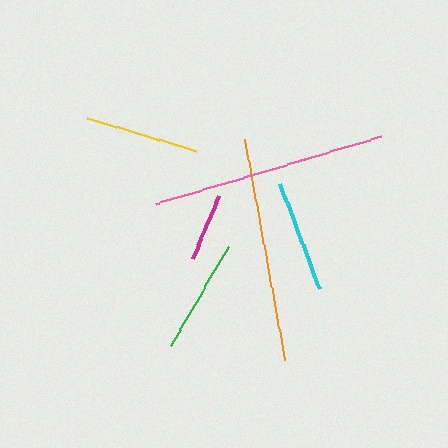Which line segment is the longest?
The pink line is the longest at approximately 236 pixels.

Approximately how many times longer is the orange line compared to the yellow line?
The orange line is approximately 2.0 times the length of the yellow line.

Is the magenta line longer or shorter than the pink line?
The pink line is longer than the magenta line.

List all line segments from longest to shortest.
From longest to shortest: pink, orange, green, yellow, cyan, magenta.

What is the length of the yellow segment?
The yellow segment is approximately 113 pixels long.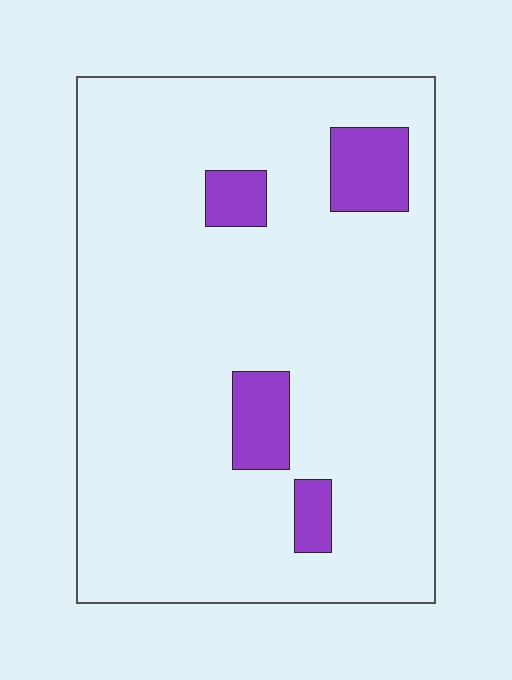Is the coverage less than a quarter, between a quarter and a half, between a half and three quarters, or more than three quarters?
Less than a quarter.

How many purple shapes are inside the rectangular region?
4.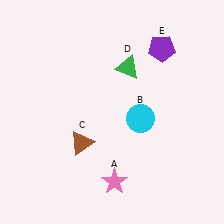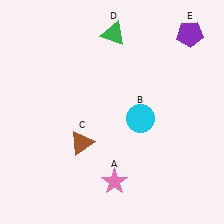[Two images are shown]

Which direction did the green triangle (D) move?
The green triangle (D) moved up.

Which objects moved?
The objects that moved are: the green triangle (D), the purple pentagon (E).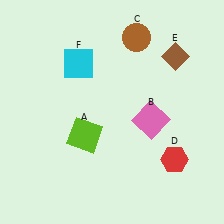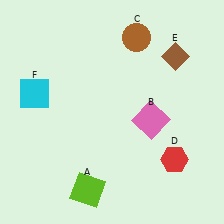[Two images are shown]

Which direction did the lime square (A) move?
The lime square (A) moved down.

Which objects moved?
The objects that moved are: the lime square (A), the cyan square (F).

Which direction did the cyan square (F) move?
The cyan square (F) moved left.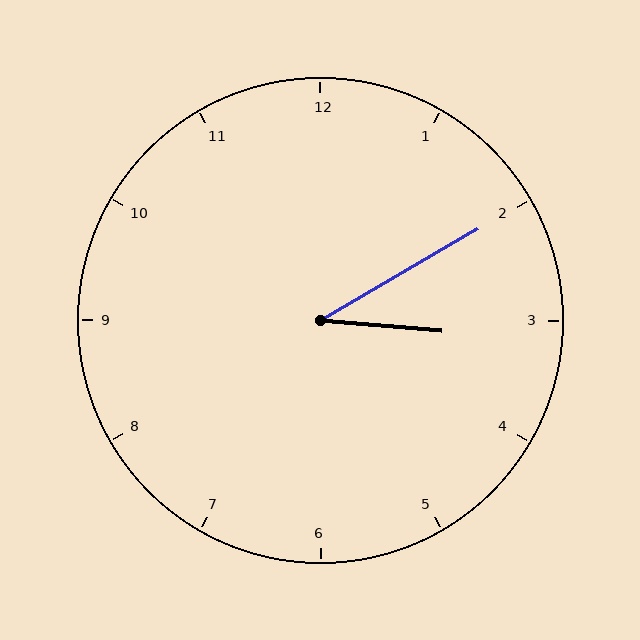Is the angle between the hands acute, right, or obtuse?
It is acute.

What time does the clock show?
3:10.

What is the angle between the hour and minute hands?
Approximately 35 degrees.